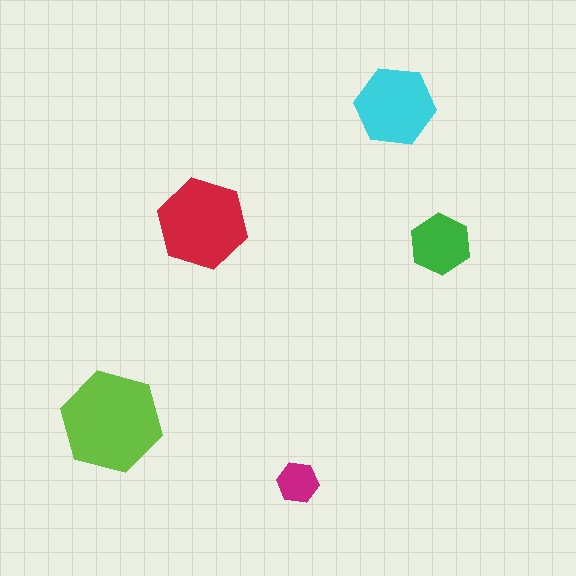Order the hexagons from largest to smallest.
the lime one, the red one, the cyan one, the green one, the magenta one.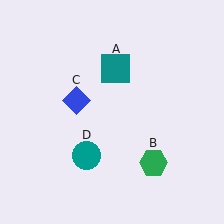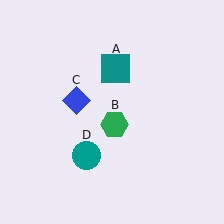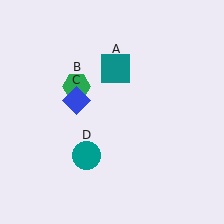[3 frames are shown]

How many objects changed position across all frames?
1 object changed position: green hexagon (object B).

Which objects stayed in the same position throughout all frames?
Teal square (object A) and blue diamond (object C) and teal circle (object D) remained stationary.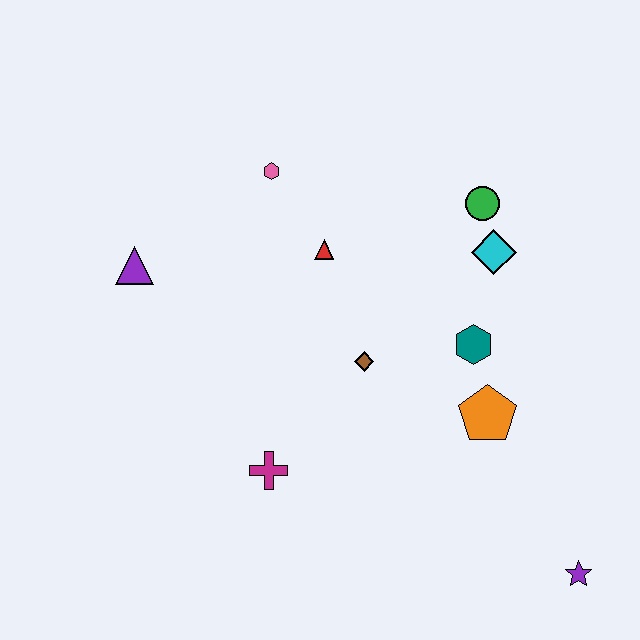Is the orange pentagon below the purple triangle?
Yes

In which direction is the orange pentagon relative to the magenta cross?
The orange pentagon is to the right of the magenta cross.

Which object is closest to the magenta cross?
The brown diamond is closest to the magenta cross.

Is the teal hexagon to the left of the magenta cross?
No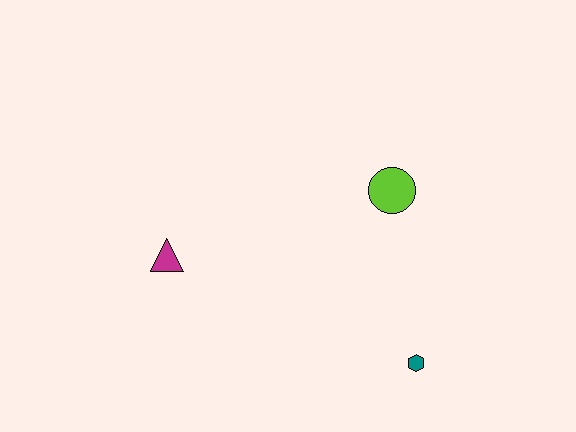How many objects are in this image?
There are 3 objects.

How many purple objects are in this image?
There are no purple objects.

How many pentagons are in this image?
There are no pentagons.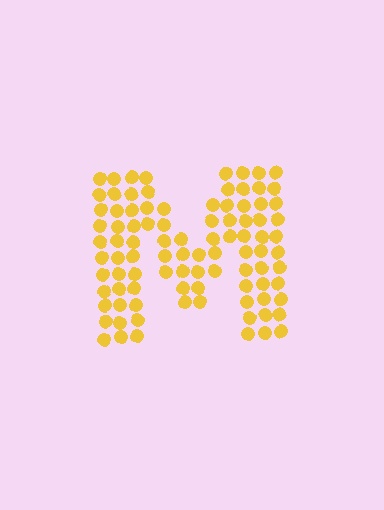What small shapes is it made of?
It is made of small circles.